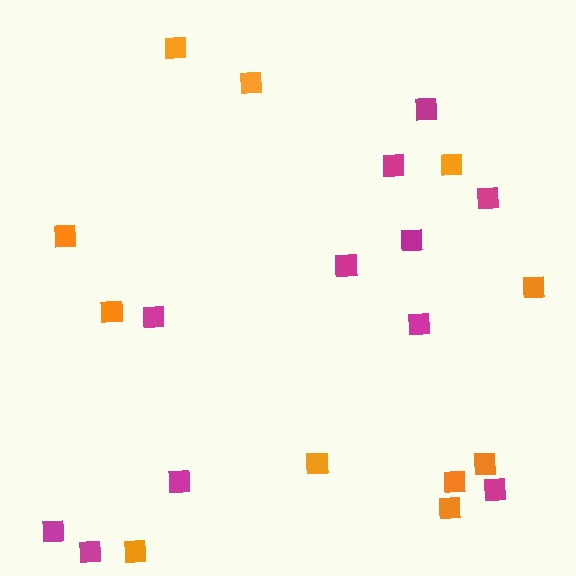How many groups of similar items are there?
There are 2 groups: one group of orange squares (11) and one group of magenta squares (11).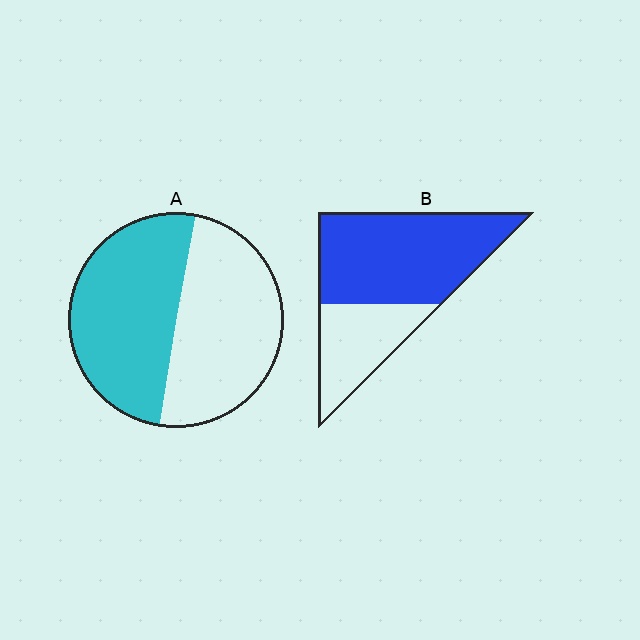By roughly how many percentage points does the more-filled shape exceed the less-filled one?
By roughly 15 percentage points (B over A).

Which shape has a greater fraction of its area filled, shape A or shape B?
Shape B.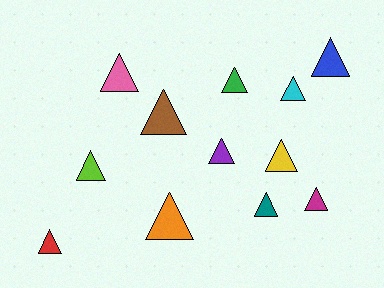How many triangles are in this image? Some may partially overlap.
There are 12 triangles.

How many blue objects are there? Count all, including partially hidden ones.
There is 1 blue object.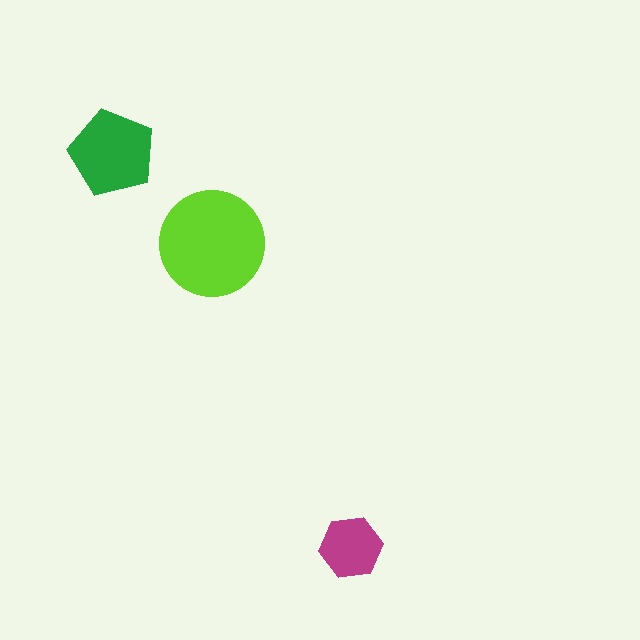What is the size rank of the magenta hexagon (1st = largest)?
3rd.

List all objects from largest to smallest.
The lime circle, the green pentagon, the magenta hexagon.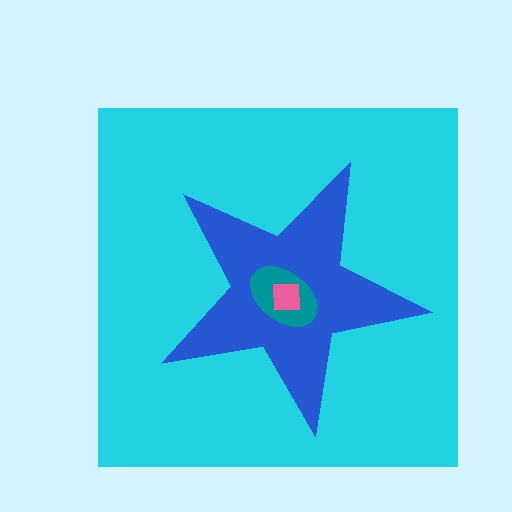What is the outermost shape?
The cyan square.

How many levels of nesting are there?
4.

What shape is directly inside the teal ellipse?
The pink square.